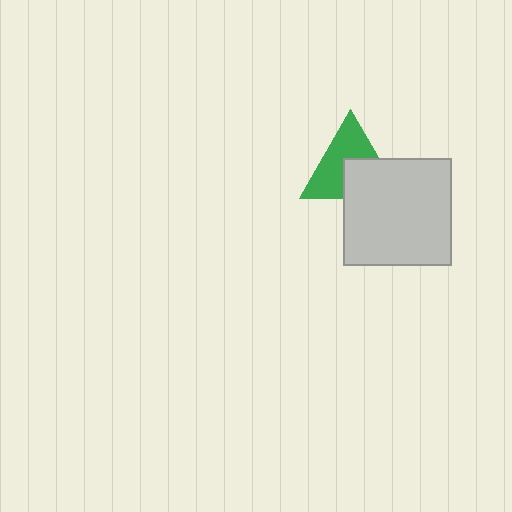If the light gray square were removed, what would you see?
You would see the complete green triangle.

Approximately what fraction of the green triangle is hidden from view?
Roughly 42% of the green triangle is hidden behind the light gray square.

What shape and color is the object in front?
The object in front is a light gray square.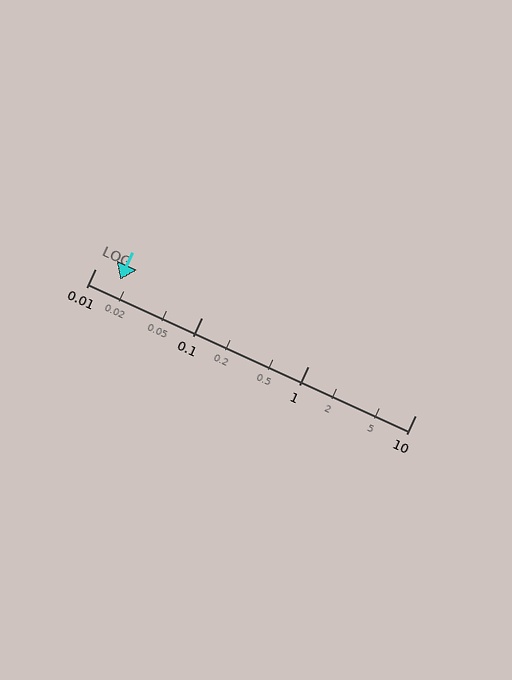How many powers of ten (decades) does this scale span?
The scale spans 3 decades, from 0.01 to 10.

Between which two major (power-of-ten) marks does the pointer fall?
The pointer is between 0.01 and 0.1.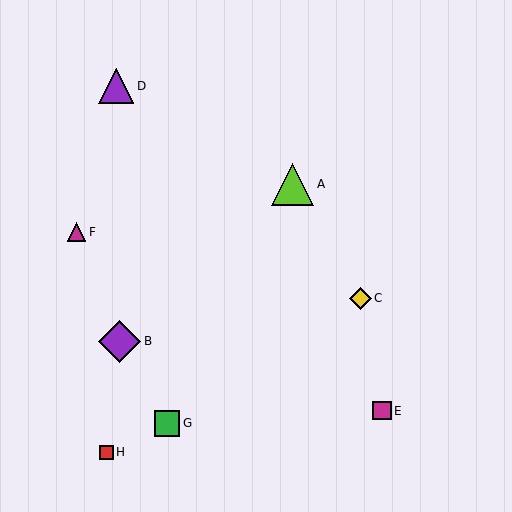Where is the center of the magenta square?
The center of the magenta square is at (382, 411).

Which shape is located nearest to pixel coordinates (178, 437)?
The green square (labeled G) at (167, 423) is nearest to that location.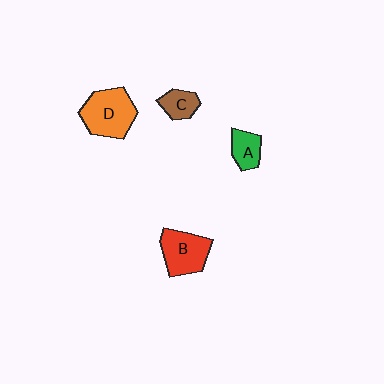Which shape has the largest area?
Shape D (orange).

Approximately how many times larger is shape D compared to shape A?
Approximately 2.1 times.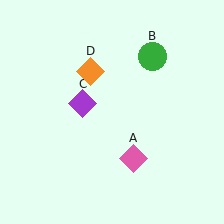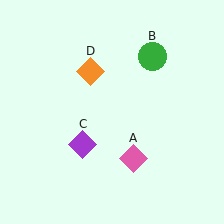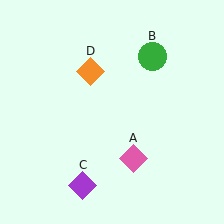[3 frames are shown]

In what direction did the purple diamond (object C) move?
The purple diamond (object C) moved down.